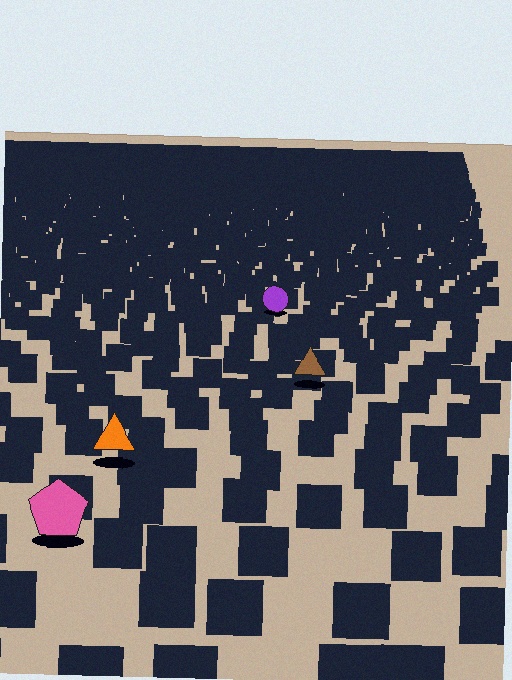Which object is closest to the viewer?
The pink pentagon is closest. The texture marks near it are larger and more spread out.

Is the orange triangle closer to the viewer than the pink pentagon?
No. The pink pentagon is closer — you can tell from the texture gradient: the ground texture is coarser near it.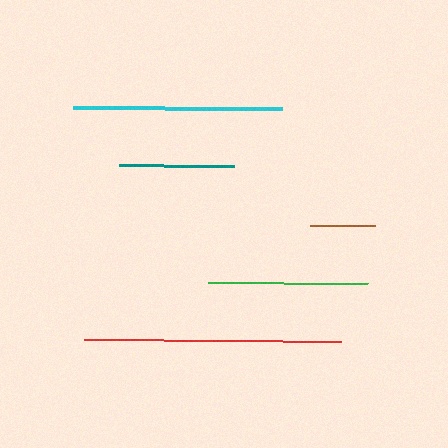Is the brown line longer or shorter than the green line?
The green line is longer than the brown line.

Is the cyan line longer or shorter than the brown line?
The cyan line is longer than the brown line.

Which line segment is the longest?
The red line is the longest at approximately 256 pixels.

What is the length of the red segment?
The red segment is approximately 256 pixels long.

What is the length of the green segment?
The green segment is approximately 160 pixels long.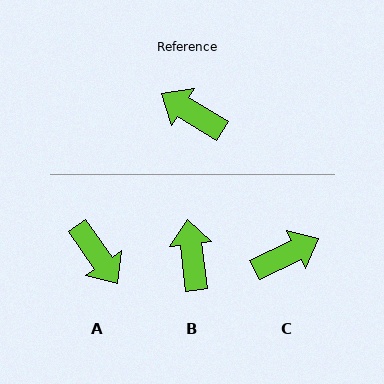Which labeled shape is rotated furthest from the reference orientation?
A, about 156 degrees away.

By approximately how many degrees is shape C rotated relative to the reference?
Approximately 122 degrees clockwise.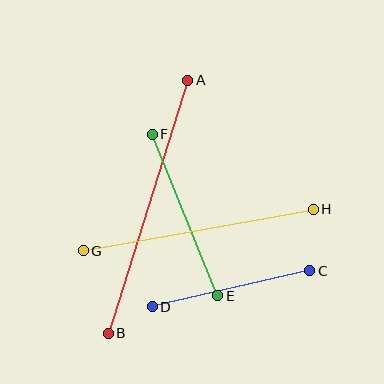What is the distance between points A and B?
The distance is approximately 265 pixels.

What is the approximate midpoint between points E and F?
The midpoint is at approximately (185, 215) pixels.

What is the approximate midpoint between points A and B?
The midpoint is at approximately (148, 207) pixels.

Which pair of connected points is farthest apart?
Points A and B are farthest apart.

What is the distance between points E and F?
The distance is approximately 174 pixels.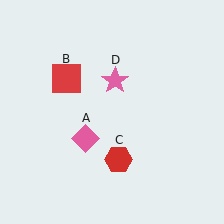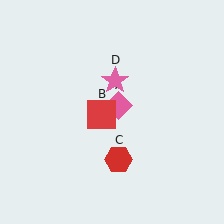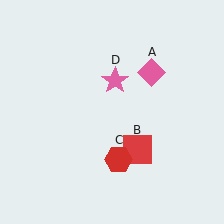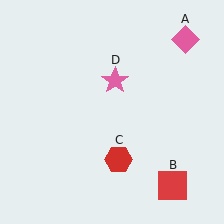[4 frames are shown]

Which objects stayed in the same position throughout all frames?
Red hexagon (object C) and pink star (object D) remained stationary.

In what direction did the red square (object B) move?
The red square (object B) moved down and to the right.